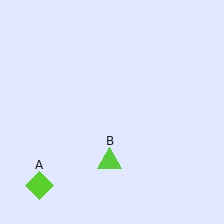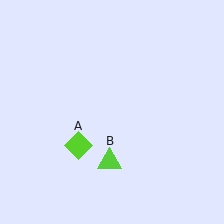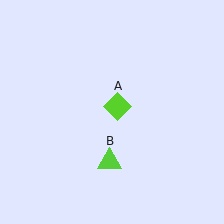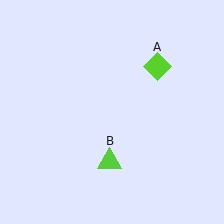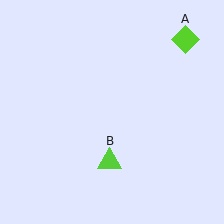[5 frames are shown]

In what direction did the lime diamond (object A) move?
The lime diamond (object A) moved up and to the right.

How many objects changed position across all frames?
1 object changed position: lime diamond (object A).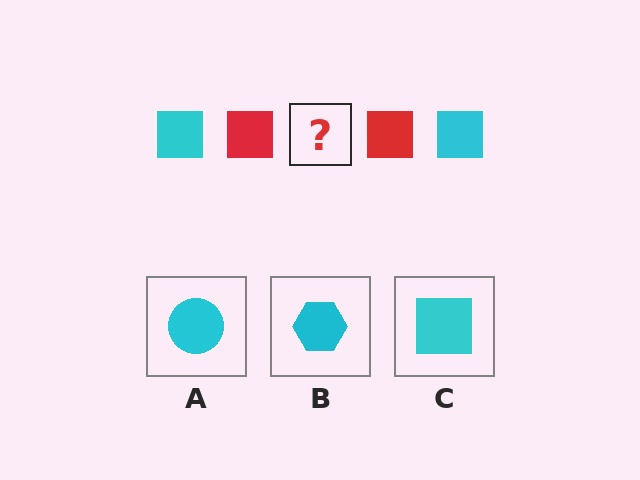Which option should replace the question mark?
Option C.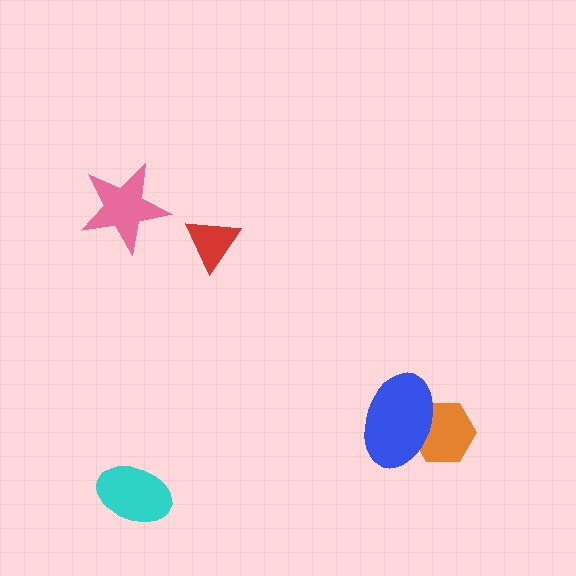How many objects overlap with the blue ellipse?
1 object overlaps with the blue ellipse.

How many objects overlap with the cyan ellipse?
0 objects overlap with the cyan ellipse.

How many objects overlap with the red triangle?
0 objects overlap with the red triangle.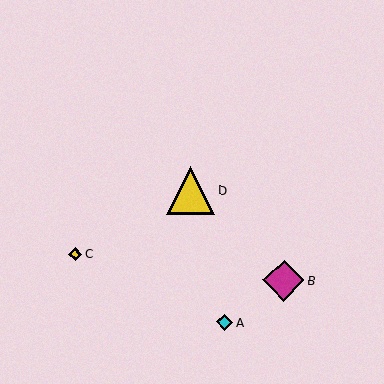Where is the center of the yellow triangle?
The center of the yellow triangle is at (191, 190).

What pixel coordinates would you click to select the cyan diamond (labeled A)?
Click at (224, 322) to select the cyan diamond A.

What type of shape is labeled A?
Shape A is a cyan diamond.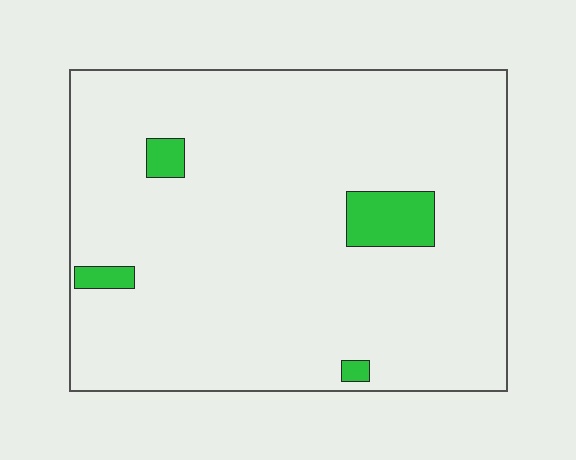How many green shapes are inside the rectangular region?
4.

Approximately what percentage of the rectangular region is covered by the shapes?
Approximately 5%.